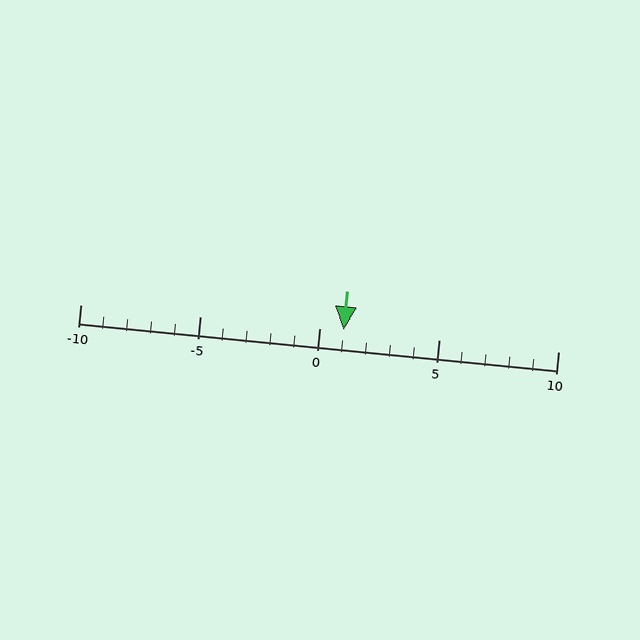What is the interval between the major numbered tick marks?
The major tick marks are spaced 5 units apart.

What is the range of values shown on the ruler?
The ruler shows values from -10 to 10.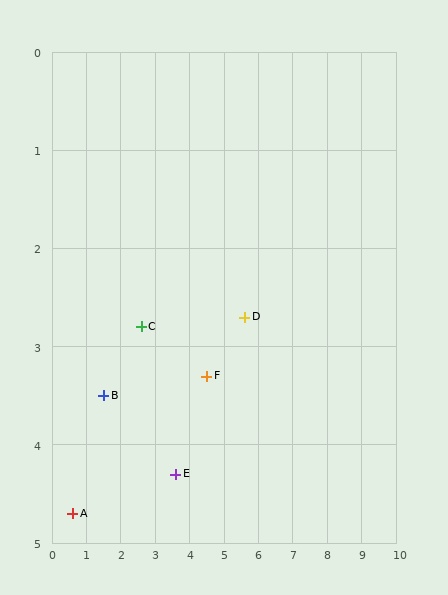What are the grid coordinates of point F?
Point F is at approximately (4.5, 3.3).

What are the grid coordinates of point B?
Point B is at approximately (1.5, 3.5).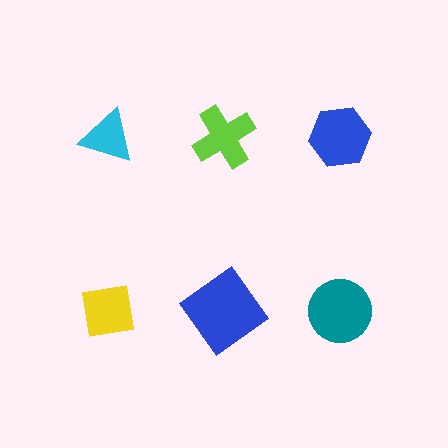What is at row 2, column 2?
A blue diamond.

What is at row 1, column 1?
A cyan triangle.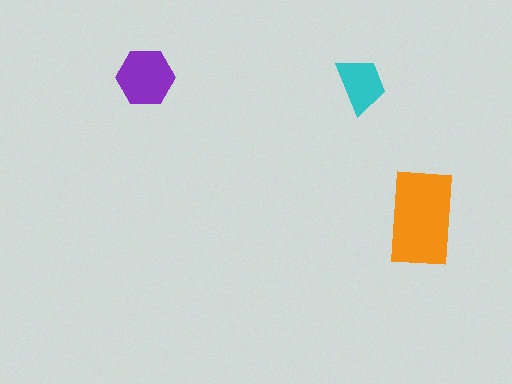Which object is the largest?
The orange rectangle.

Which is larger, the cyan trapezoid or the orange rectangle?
The orange rectangle.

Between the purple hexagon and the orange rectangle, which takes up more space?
The orange rectangle.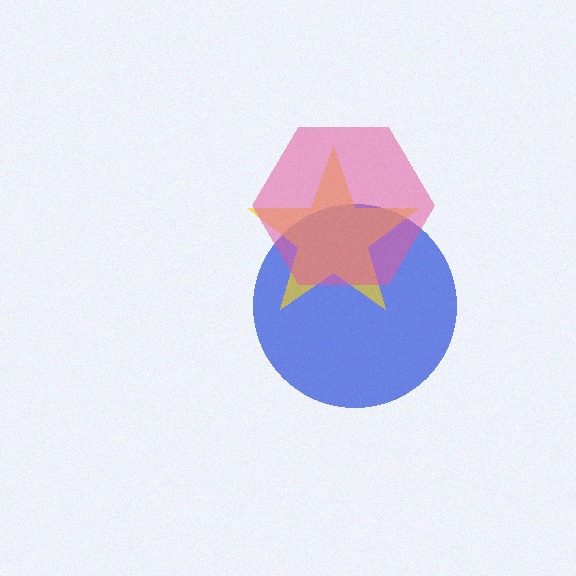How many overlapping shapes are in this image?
There are 3 overlapping shapes in the image.